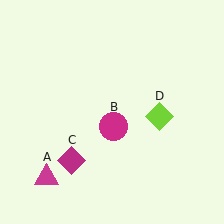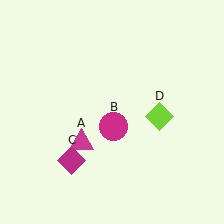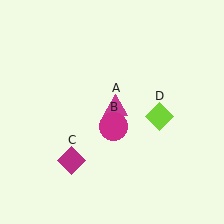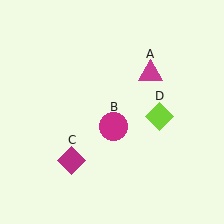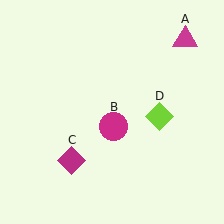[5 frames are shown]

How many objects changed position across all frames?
1 object changed position: magenta triangle (object A).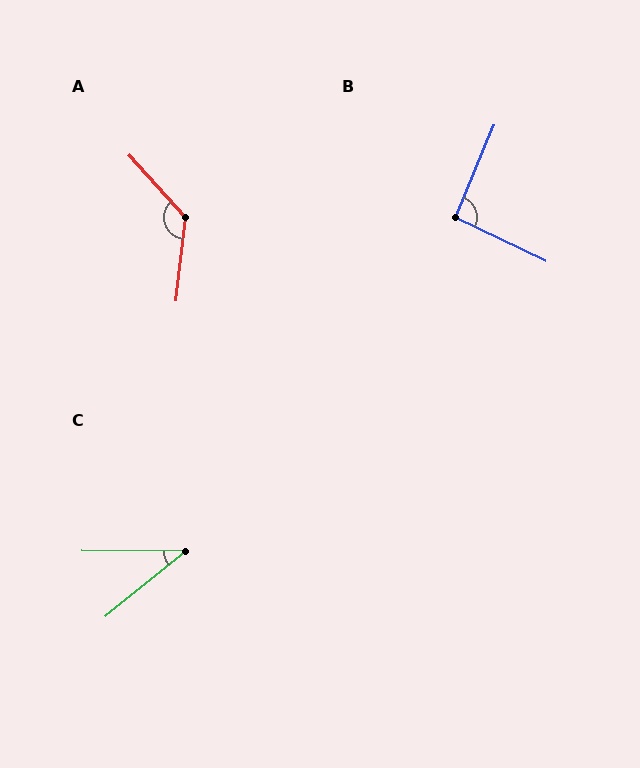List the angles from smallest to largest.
C (39°), B (93°), A (132°).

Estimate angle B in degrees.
Approximately 93 degrees.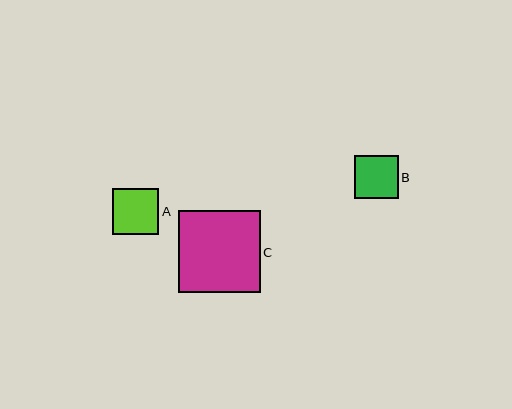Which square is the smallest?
Square B is the smallest with a size of approximately 44 pixels.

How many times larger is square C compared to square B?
Square C is approximately 1.9 times the size of square B.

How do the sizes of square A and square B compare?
Square A and square B are approximately the same size.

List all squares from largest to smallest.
From largest to smallest: C, A, B.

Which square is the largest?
Square C is the largest with a size of approximately 82 pixels.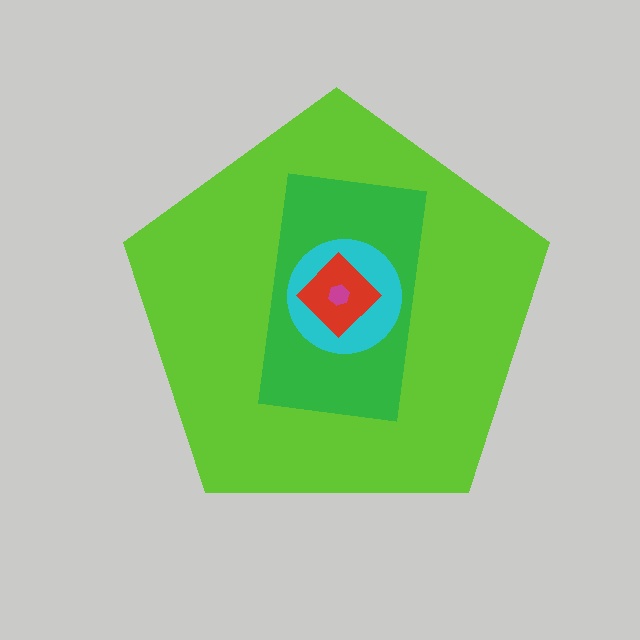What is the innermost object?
The magenta hexagon.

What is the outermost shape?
The lime pentagon.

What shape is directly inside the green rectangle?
The cyan circle.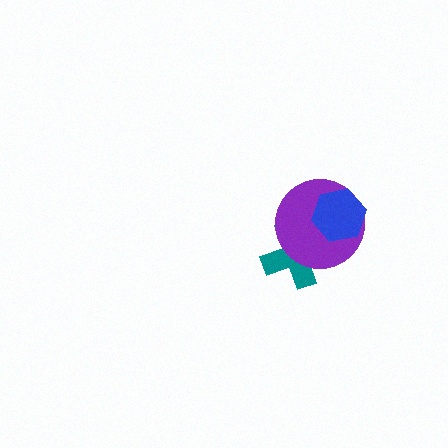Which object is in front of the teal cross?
The purple circle is in front of the teal cross.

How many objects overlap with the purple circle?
2 objects overlap with the purple circle.